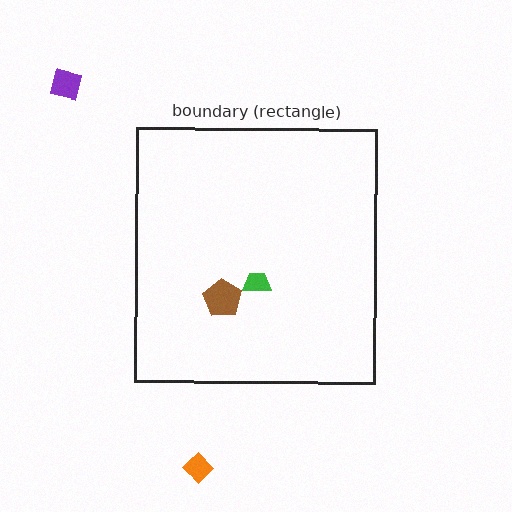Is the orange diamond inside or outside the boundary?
Outside.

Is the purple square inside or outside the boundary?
Outside.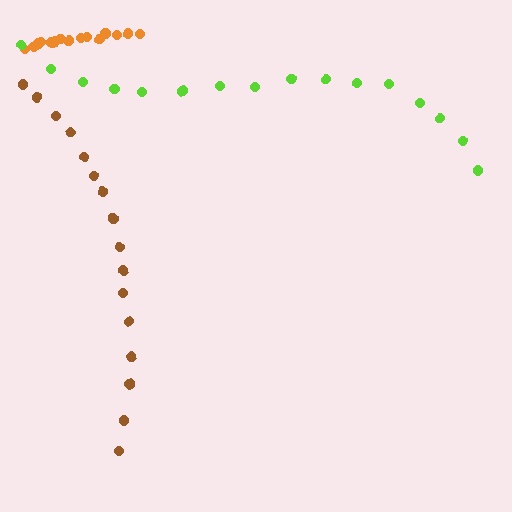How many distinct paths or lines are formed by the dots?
There are 3 distinct paths.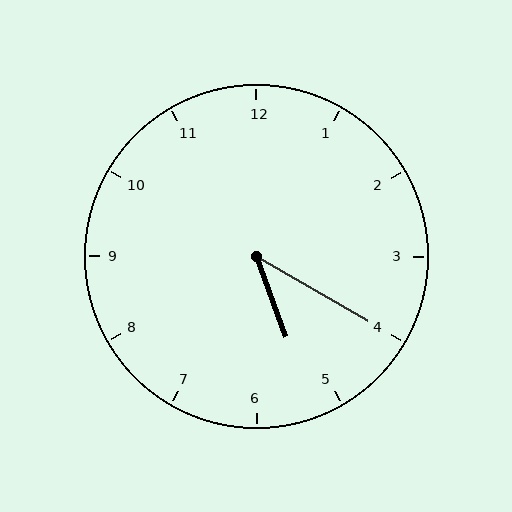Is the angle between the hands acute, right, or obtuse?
It is acute.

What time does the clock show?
5:20.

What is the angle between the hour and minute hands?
Approximately 40 degrees.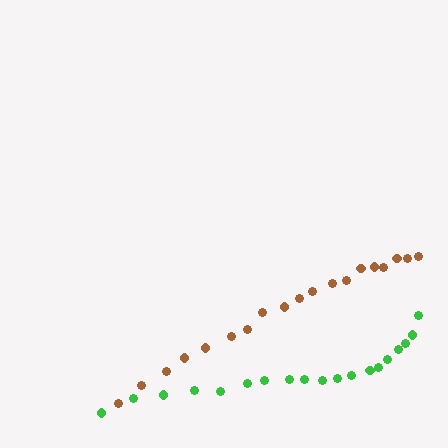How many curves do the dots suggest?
There are 2 distinct paths.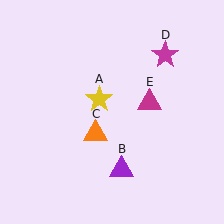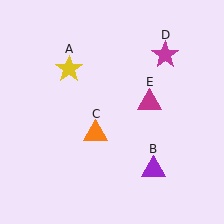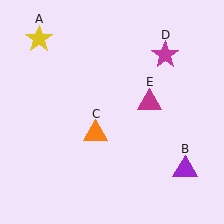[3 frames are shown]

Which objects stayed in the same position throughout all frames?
Orange triangle (object C) and magenta star (object D) and magenta triangle (object E) remained stationary.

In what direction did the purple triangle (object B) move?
The purple triangle (object B) moved right.